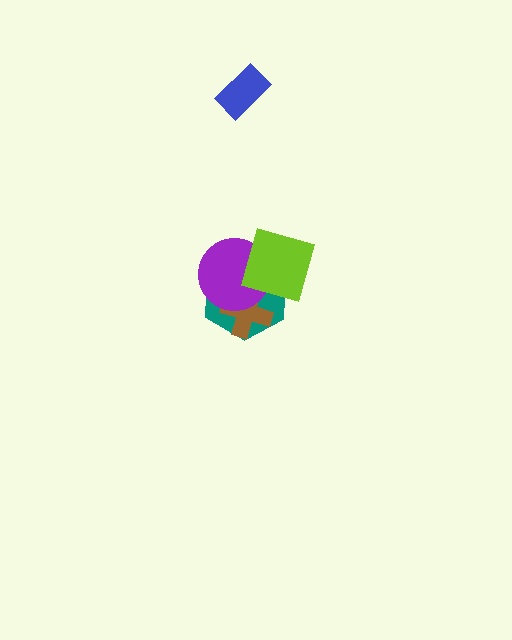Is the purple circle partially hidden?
Yes, it is partially covered by another shape.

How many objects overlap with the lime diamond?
3 objects overlap with the lime diamond.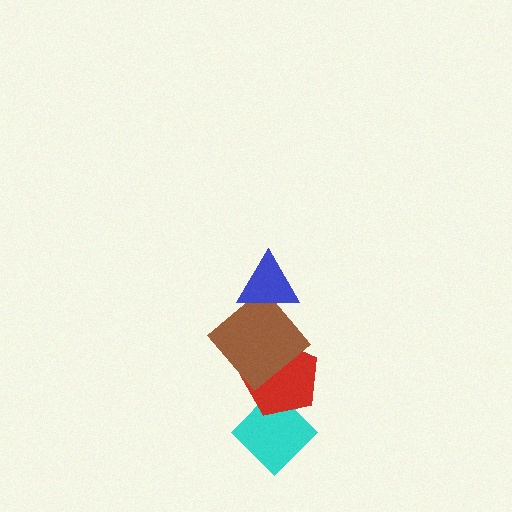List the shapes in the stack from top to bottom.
From top to bottom: the blue triangle, the brown diamond, the red pentagon, the cyan diamond.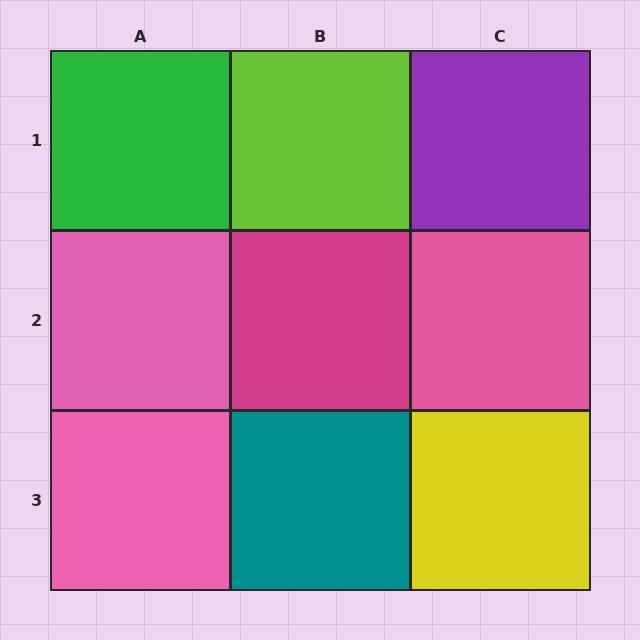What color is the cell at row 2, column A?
Pink.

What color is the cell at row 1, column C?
Purple.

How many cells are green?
1 cell is green.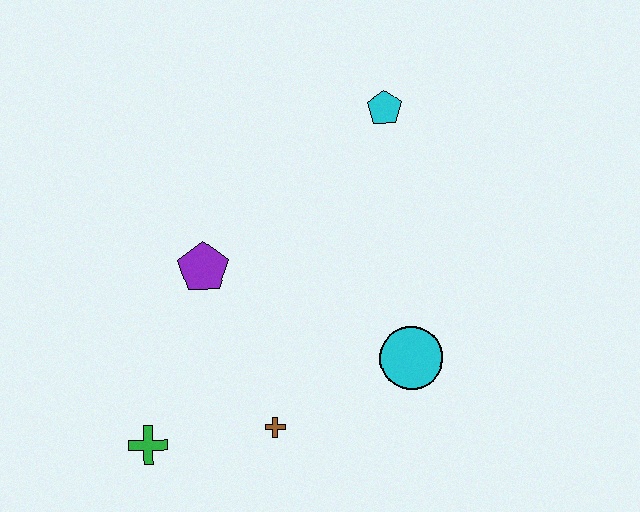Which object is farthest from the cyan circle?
The green cross is farthest from the cyan circle.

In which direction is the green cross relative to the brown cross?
The green cross is to the left of the brown cross.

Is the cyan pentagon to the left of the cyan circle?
Yes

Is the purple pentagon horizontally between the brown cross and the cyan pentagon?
No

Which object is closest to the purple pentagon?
The brown cross is closest to the purple pentagon.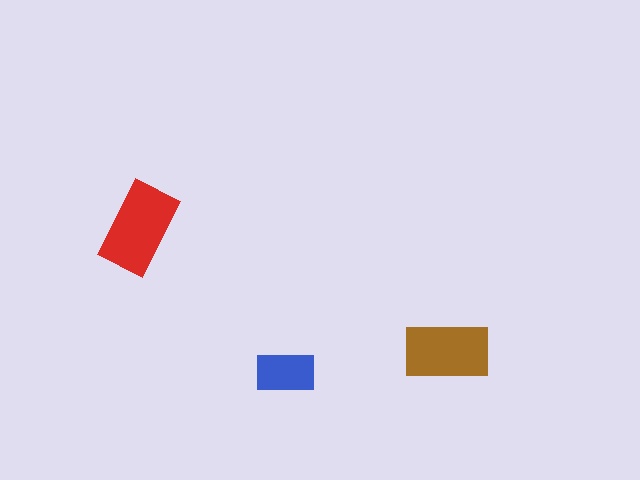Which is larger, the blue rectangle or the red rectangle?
The red one.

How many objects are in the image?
There are 3 objects in the image.